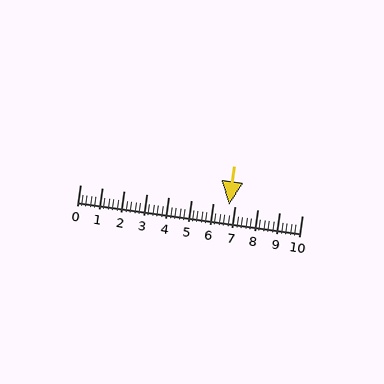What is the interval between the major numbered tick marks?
The major tick marks are spaced 1 units apart.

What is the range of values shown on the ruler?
The ruler shows values from 0 to 10.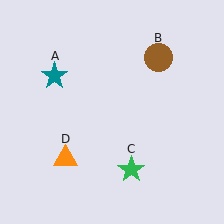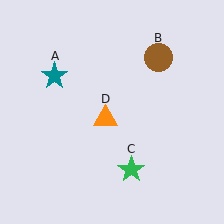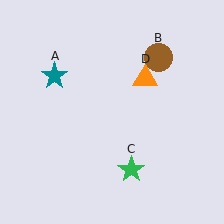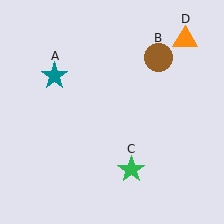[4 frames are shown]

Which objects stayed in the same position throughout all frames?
Teal star (object A) and brown circle (object B) and green star (object C) remained stationary.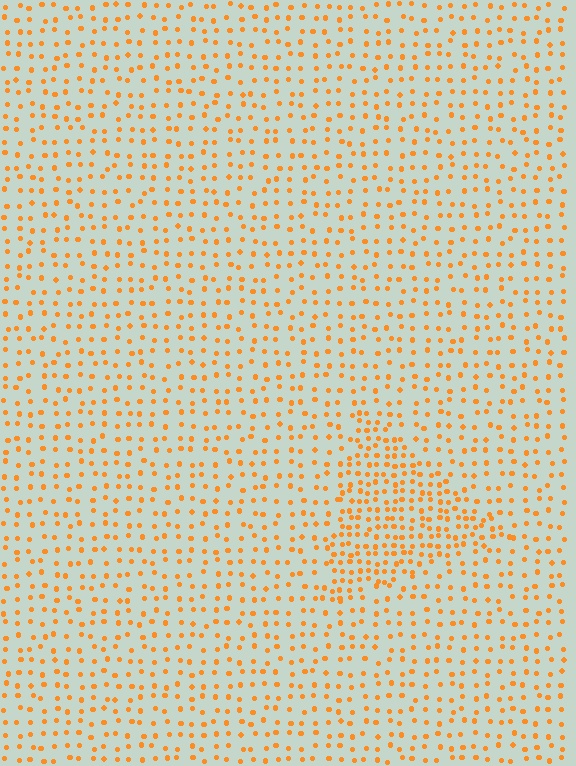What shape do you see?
I see a triangle.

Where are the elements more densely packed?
The elements are more densely packed inside the triangle boundary.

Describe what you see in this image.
The image contains small orange elements arranged at two different densities. A triangle-shaped region is visible where the elements are more densely packed than the surrounding area.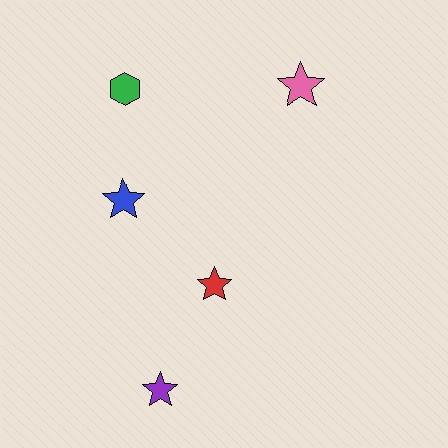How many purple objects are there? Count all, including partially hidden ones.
There is 1 purple object.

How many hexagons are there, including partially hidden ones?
There is 1 hexagon.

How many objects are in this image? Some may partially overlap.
There are 5 objects.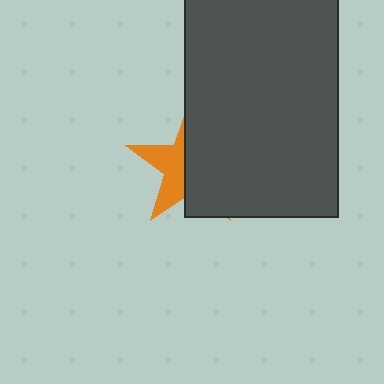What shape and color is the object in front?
The object in front is a dark gray rectangle.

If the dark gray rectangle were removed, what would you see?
You would see the complete orange star.